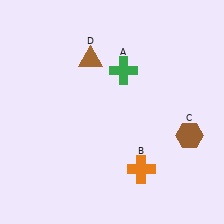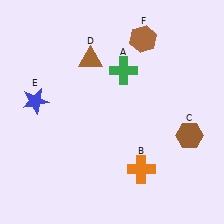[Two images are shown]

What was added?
A blue star (E), a brown hexagon (F) were added in Image 2.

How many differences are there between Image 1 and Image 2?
There are 2 differences between the two images.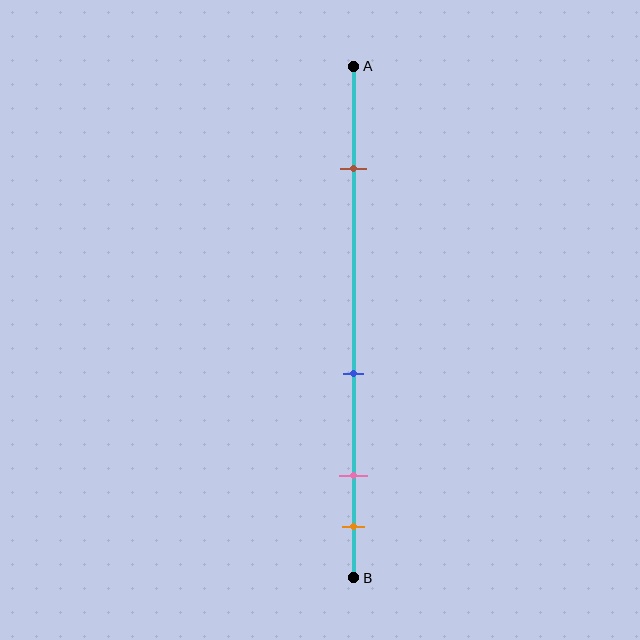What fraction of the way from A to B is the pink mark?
The pink mark is approximately 80% (0.8) of the way from A to B.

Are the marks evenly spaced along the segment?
No, the marks are not evenly spaced.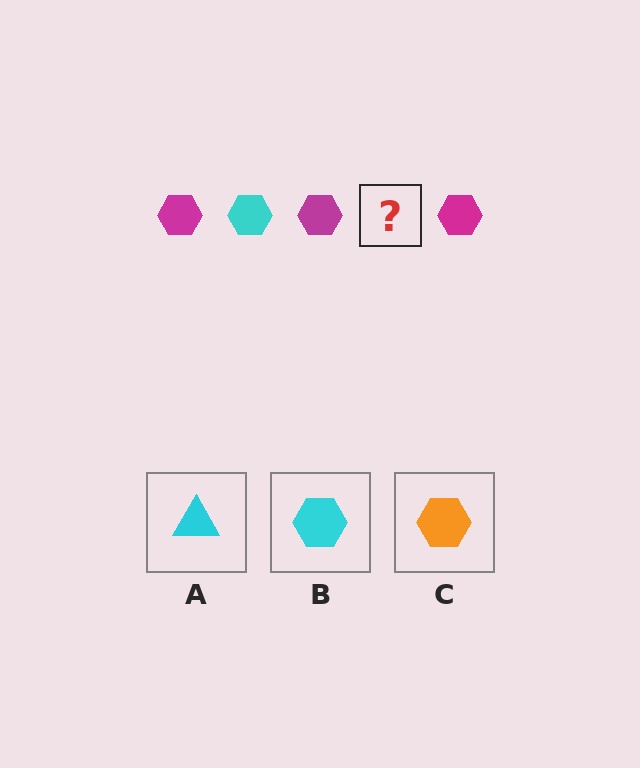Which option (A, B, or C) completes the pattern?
B.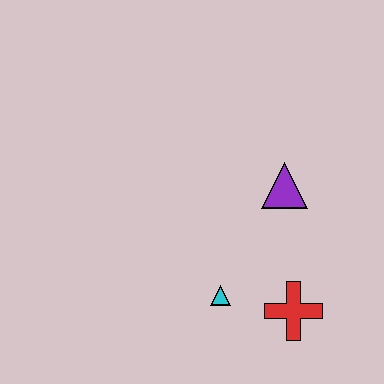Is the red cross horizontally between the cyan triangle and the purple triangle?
No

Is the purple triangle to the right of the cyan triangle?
Yes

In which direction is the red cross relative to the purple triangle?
The red cross is below the purple triangle.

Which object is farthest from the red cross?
The purple triangle is farthest from the red cross.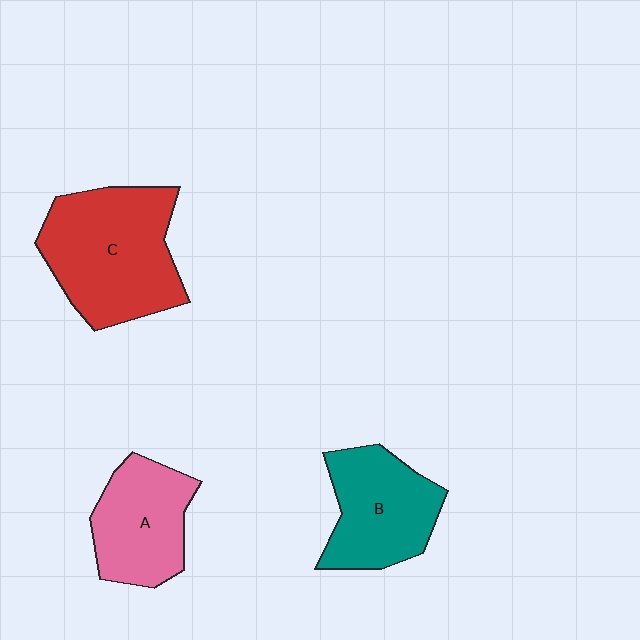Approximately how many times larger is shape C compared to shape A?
Approximately 1.5 times.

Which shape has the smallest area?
Shape A (pink).